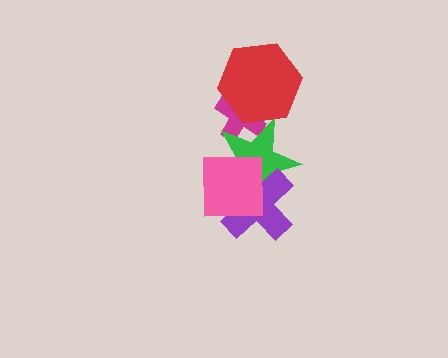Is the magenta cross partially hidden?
Yes, it is partially covered by another shape.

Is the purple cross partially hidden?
Yes, it is partially covered by another shape.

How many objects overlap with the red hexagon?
2 objects overlap with the red hexagon.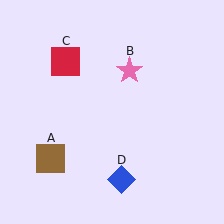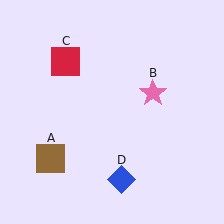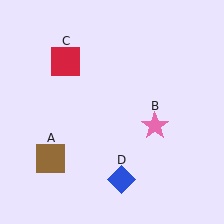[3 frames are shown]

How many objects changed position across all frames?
1 object changed position: pink star (object B).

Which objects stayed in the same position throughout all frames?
Brown square (object A) and red square (object C) and blue diamond (object D) remained stationary.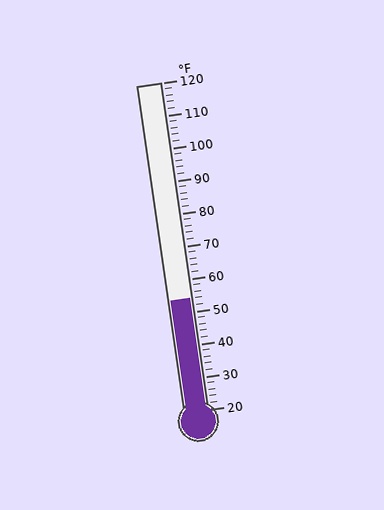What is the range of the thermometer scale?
The thermometer scale ranges from 20°F to 120°F.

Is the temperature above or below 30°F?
The temperature is above 30°F.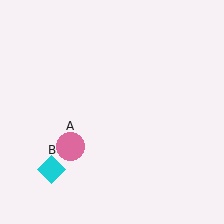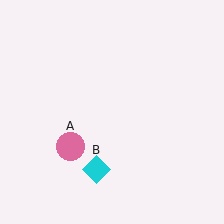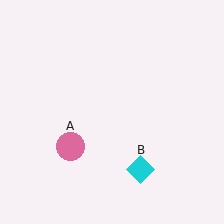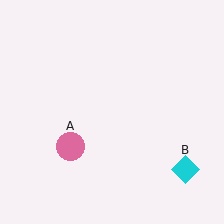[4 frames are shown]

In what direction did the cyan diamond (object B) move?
The cyan diamond (object B) moved right.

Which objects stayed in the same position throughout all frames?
Pink circle (object A) remained stationary.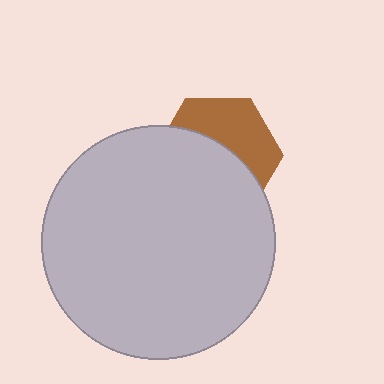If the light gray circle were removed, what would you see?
You would see the complete brown hexagon.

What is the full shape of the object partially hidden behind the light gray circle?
The partially hidden object is a brown hexagon.